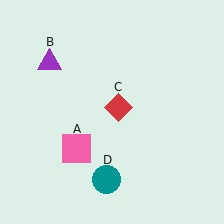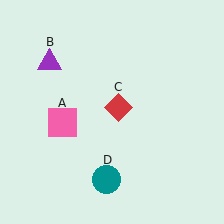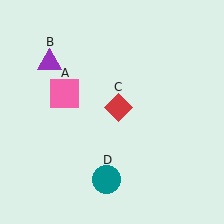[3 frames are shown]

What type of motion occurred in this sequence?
The pink square (object A) rotated clockwise around the center of the scene.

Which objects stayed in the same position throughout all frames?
Purple triangle (object B) and red diamond (object C) and teal circle (object D) remained stationary.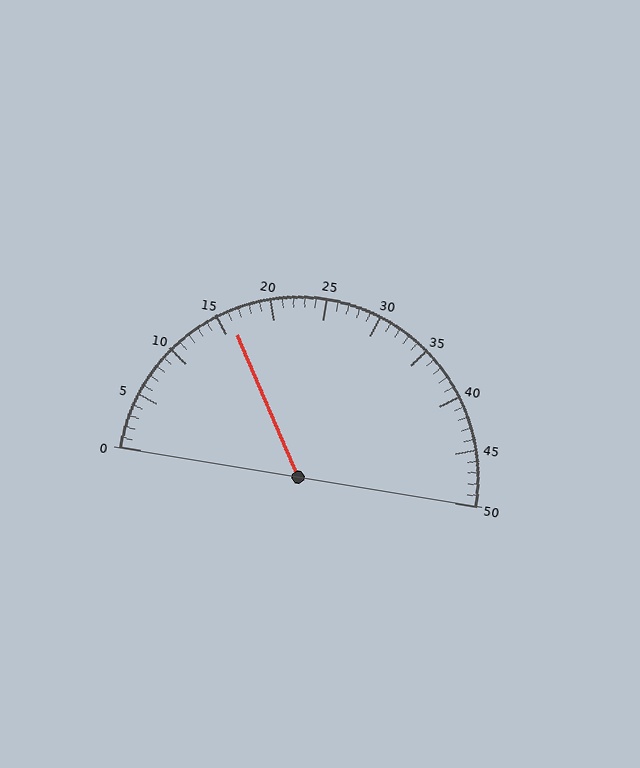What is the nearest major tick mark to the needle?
The nearest major tick mark is 15.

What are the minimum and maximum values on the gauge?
The gauge ranges from 0 to 50.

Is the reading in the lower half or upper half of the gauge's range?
The reading is in the lower half of the range (0 to 50).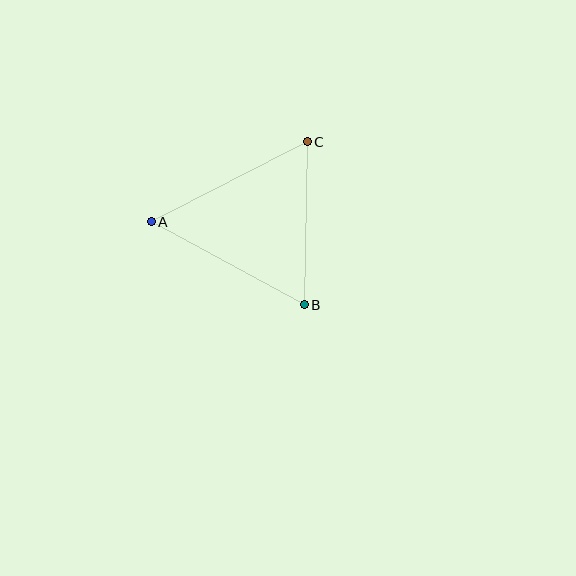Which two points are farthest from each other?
Points A and C are farthest from each other.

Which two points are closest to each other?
Points B and C are closest to each other.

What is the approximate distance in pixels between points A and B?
The distance between A and B is approximately 174 pixels.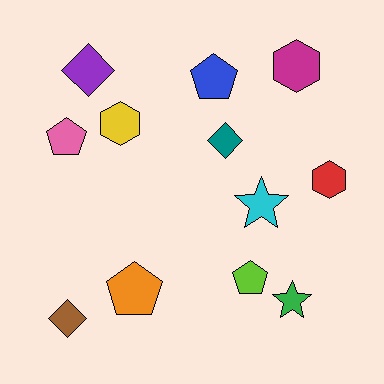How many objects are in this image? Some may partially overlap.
There are 12 objects.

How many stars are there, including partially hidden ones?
There are 2 stars.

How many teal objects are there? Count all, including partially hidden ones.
There is 1 teal object.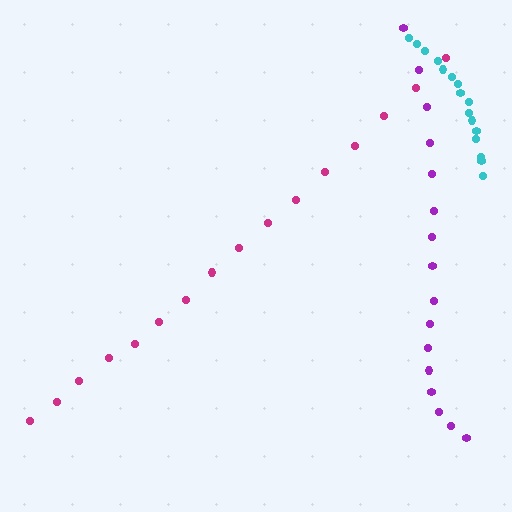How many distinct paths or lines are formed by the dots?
There are 3 distinct paths.